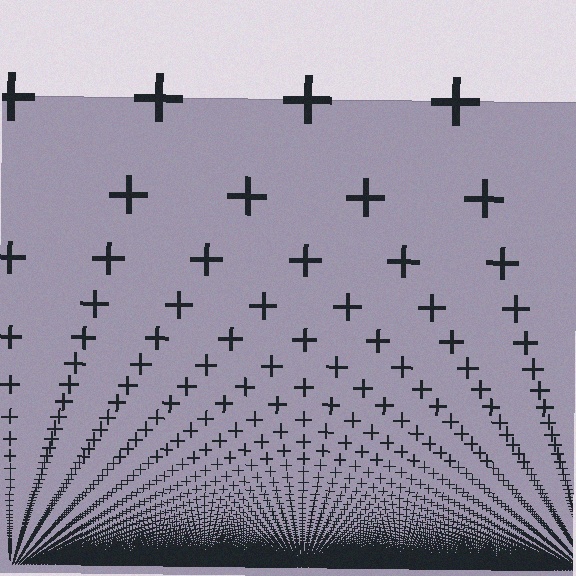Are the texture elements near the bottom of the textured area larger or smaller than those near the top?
Smaller. The gradient is inverted — elements near the bottom are smaller and denser.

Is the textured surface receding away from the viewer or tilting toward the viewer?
The surface appears to tilt toward the viewer. Texture elements get larger and sparser toward the top.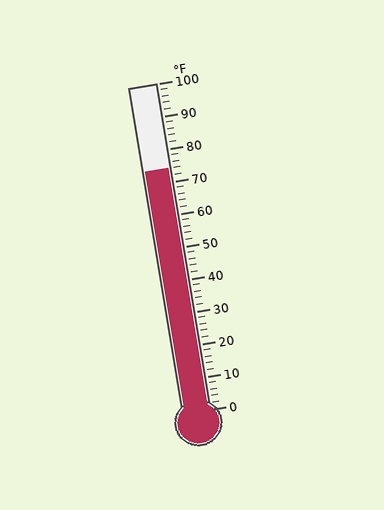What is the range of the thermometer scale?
The thermometer scale ranges from 0°F to 100°F.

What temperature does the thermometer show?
The thermometer shows approximately 74°F.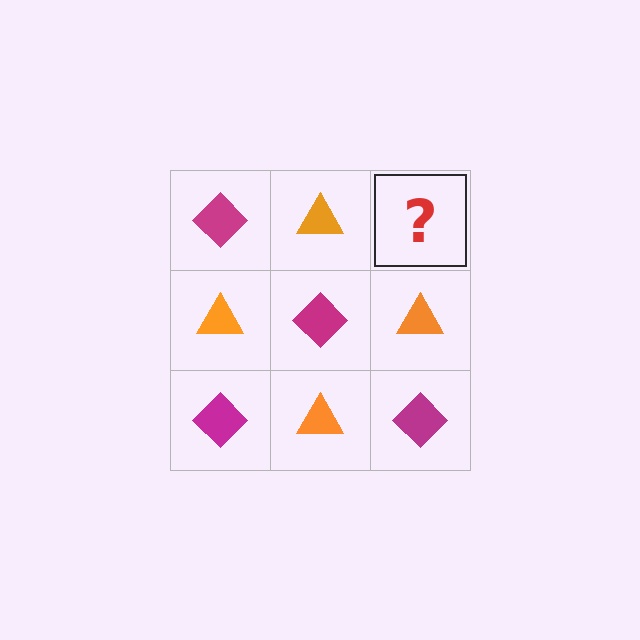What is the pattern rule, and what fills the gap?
The rule is that it alternates magenta diamond and orange triangle in a checkerboard pattern. The gap should be filled with a magenta diamond.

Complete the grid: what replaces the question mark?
The question mark should be replaced with a magenta diamond.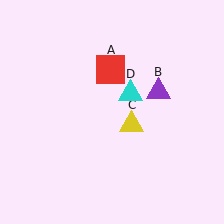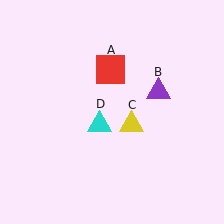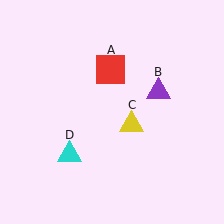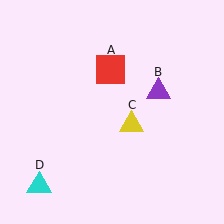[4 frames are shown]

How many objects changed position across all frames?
1 object changed position: cyan triangle (object D).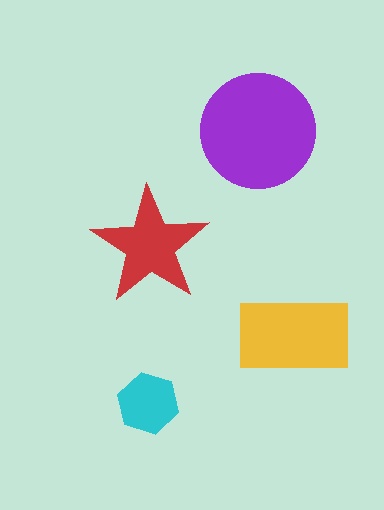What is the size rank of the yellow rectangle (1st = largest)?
2nd.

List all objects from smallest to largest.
The cyan hexagon, the red star, the yellow rectangle, the purple circle.